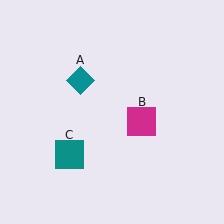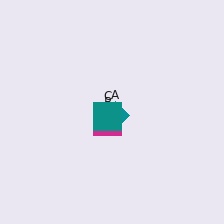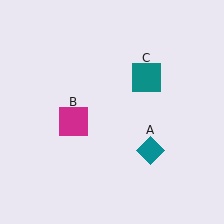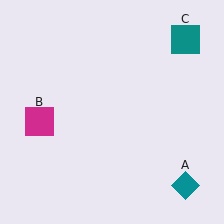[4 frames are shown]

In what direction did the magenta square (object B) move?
The magenta square (object B) moved left.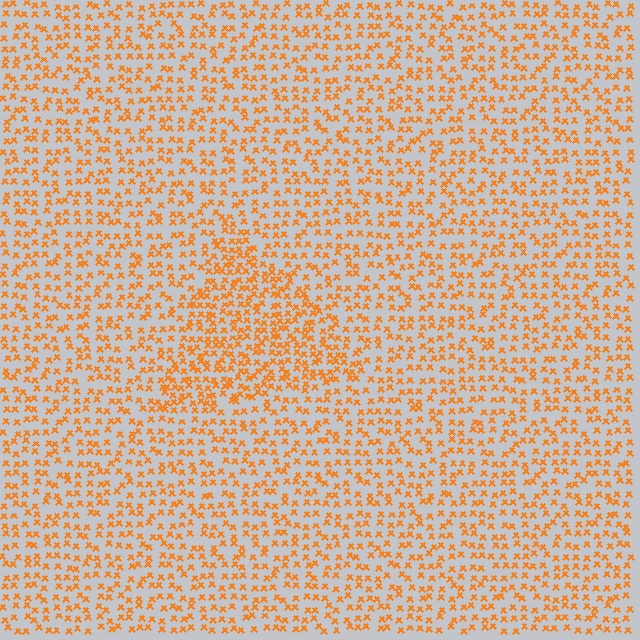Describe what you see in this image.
The image contains small orange elements arranged at two different densities. A triangle-shaped region is visible where the elements are more densely packed than the surrounding area.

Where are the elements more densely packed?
The elements are more densely packed inside the triangle boundary.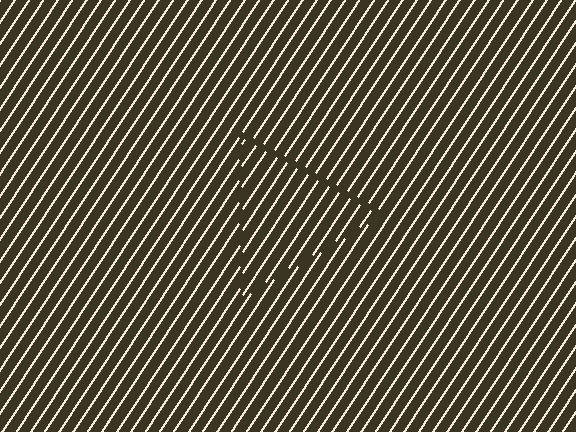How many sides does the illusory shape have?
3 sides — the line-ends trace a triangle.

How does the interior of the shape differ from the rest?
The interior of the shape contains the same grating, shifted by half a period — the contour is defined by the phase discontinuity where line-ends from the inner and outer gratings abut.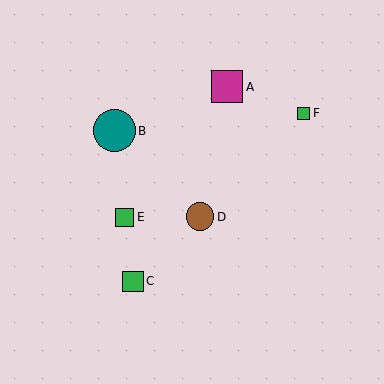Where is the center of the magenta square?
The center of the magenta square is at (227, 87).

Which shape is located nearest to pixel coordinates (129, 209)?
The green square (labeled E) at (125, 217) is nearest to that location.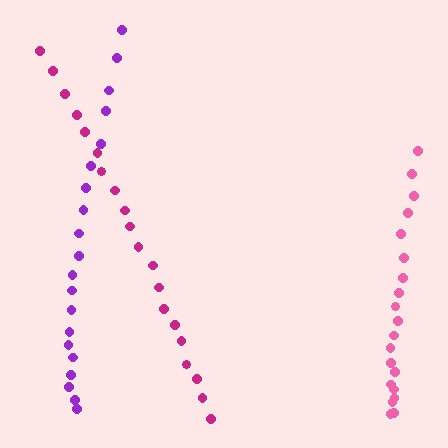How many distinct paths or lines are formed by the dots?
There are 3 distinct paths.